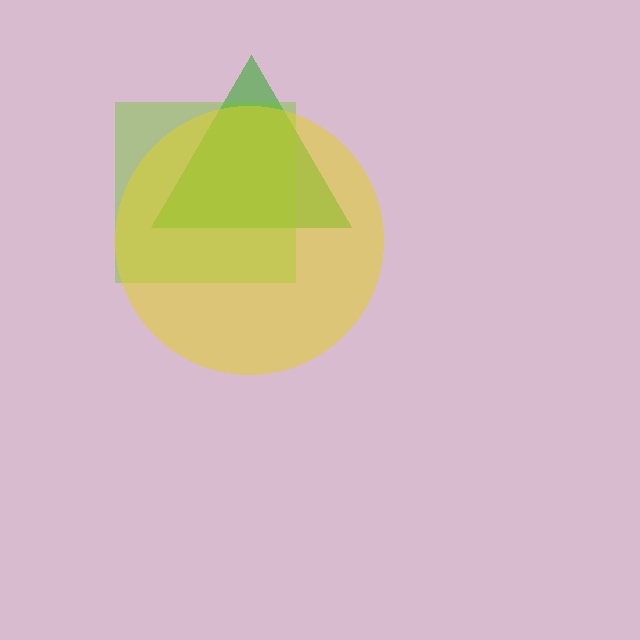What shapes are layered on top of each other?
The layered shapes are: a green triangle, a lime square, a yellow circle.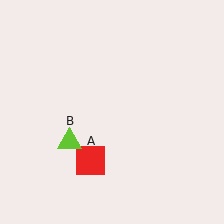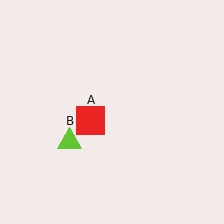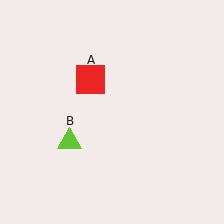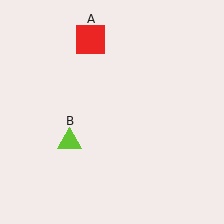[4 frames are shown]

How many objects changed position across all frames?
1 object changed position: red square (object A).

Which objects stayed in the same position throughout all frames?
Lime triangle (object B) remained stationary.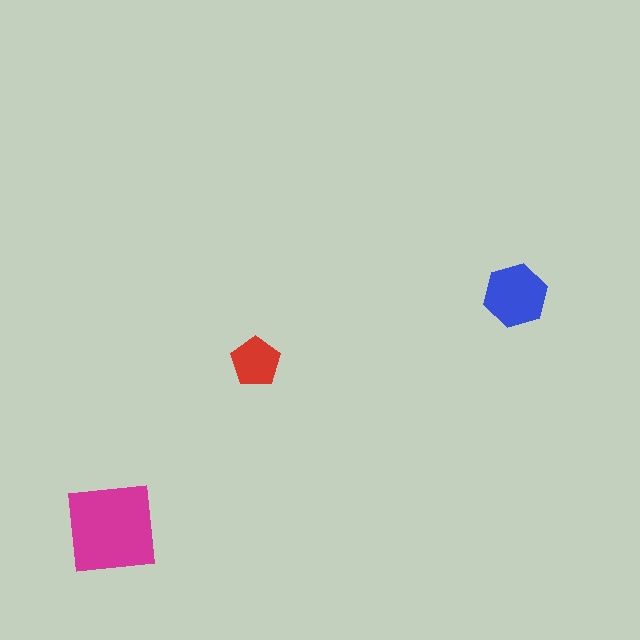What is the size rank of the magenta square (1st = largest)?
1st.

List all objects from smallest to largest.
The red pentagon, the blue hexagon, the magenta square.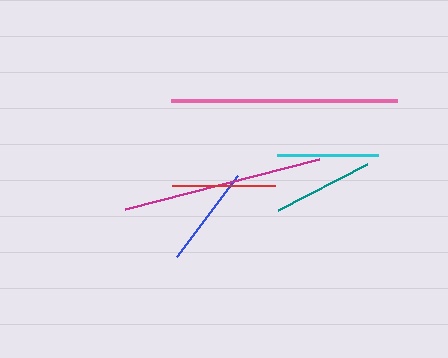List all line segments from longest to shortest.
From longest to shortest: pink, magenta, red, cyan, blue, teal.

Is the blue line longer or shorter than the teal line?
The blue line is longer than the teal line.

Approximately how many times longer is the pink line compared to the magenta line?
The pink line is approximately 1.1 times the length of the magenta line.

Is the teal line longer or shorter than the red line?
The red line is longer than the teal line.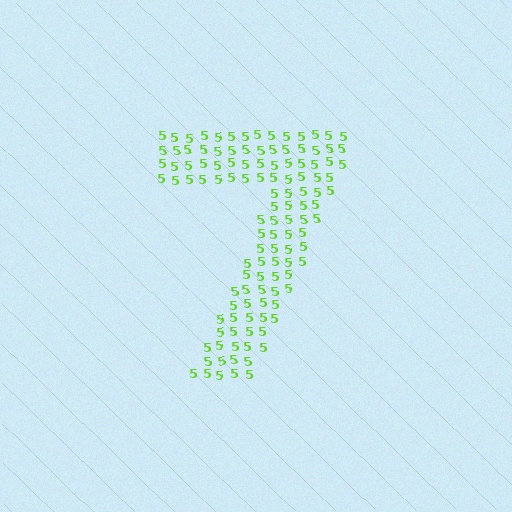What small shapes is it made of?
It is made of small digit 5's.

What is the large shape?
The large shape is the digit 7.